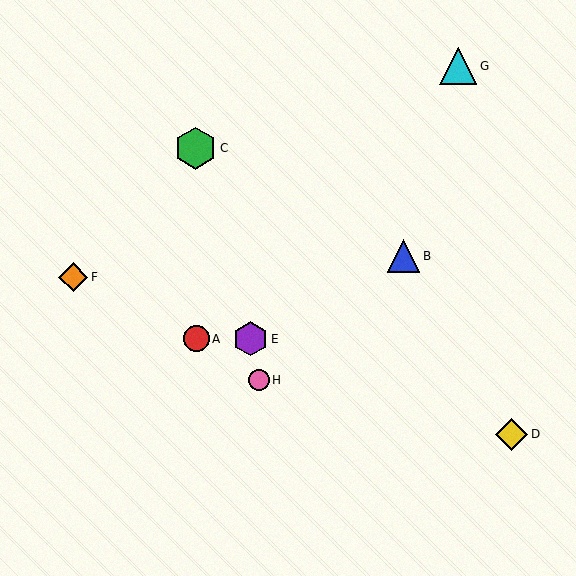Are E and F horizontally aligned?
No, E is at y≈339 and F is at y≈277.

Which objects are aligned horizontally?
Objects A, E are aligned horizontally.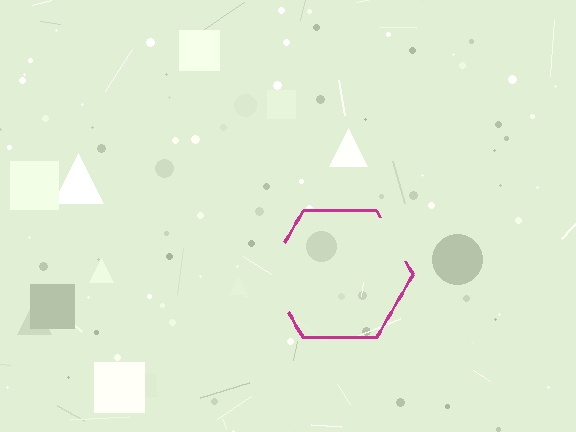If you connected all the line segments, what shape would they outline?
They would outline a hexagon.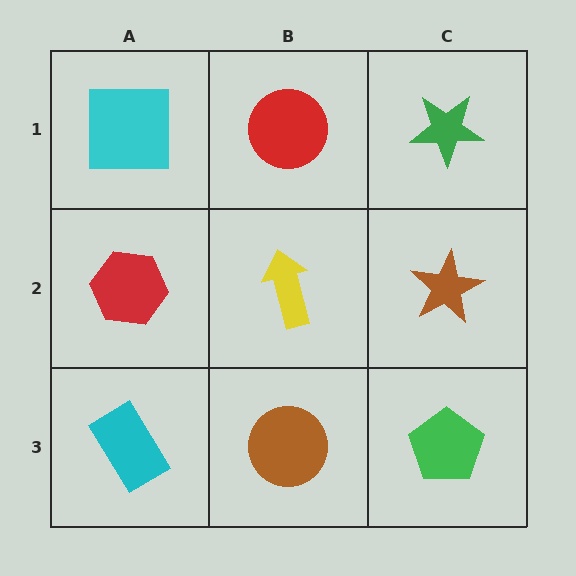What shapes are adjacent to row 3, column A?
A red hexagon (row 2, column A), a brown circle (row 3, column B).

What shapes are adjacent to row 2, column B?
A red circle (row 1, column B), a brown circle (row 3, column B), a red hexagon (row 2, column A), a brown star (row 2, column C).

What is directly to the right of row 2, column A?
A yellow arrow.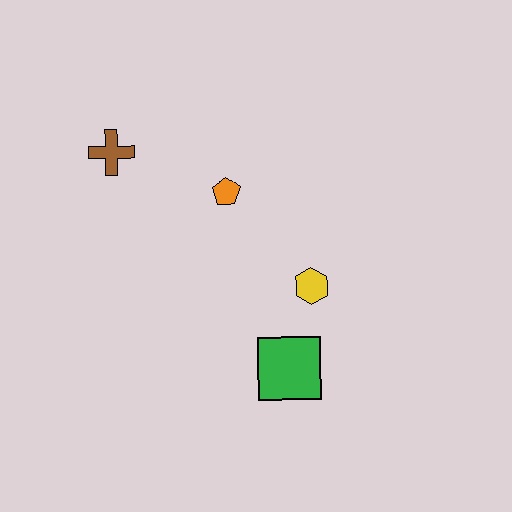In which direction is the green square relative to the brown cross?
The green square is below the brown cross.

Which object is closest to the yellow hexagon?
The green square is closest to the yellow hexagon.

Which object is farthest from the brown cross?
The green square is farthest from the brown cross.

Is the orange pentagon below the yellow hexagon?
No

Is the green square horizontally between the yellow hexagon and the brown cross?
Yes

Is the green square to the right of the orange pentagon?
Yes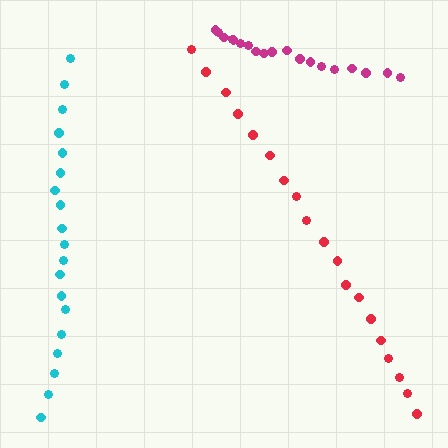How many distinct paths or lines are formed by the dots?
There are 3 distinct paths.